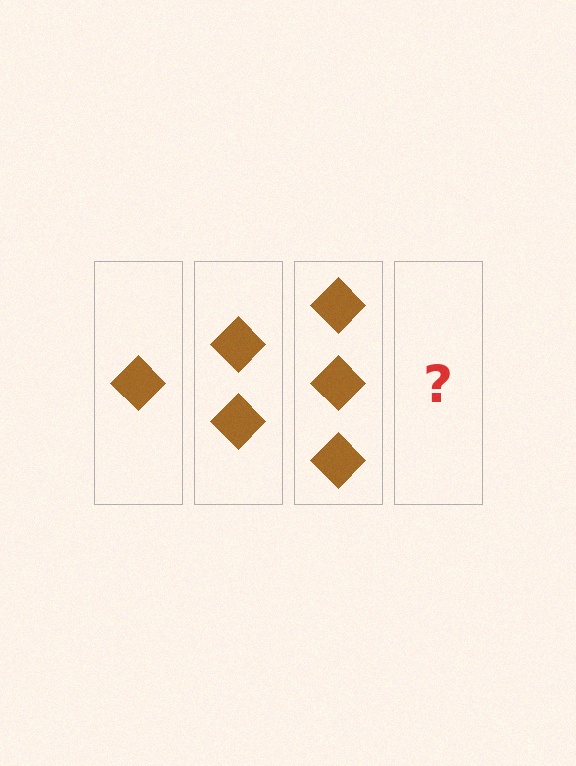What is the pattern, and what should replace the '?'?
The pattern is that each step adds one more diamond. The '?' should be 4 diamonds.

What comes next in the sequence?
The next element should be 4 diamonds.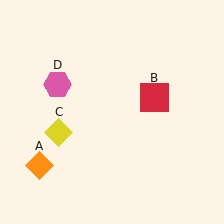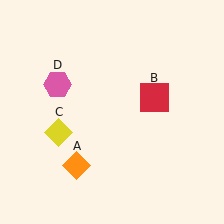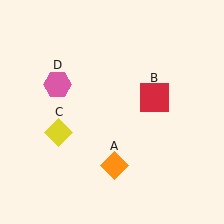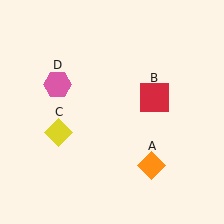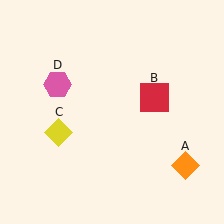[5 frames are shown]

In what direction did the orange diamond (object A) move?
The orange diamond (object A) moved right.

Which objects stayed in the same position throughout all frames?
Red square (object B) and yellow diamond (object C) and pink hexagon (object D) remained stationary.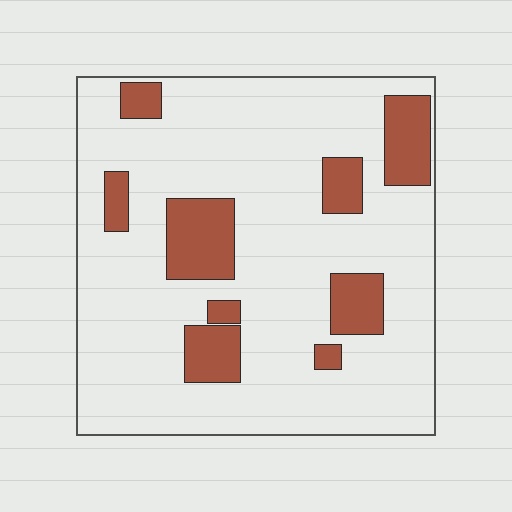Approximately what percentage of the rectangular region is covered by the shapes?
Approximately 20%.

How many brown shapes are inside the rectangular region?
9.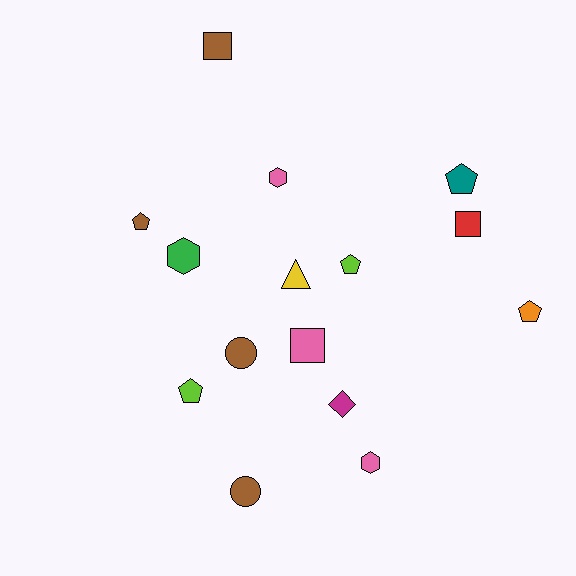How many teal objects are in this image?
There is 1 teal object.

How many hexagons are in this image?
There are 3 hexagons.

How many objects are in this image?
There are 15 objects.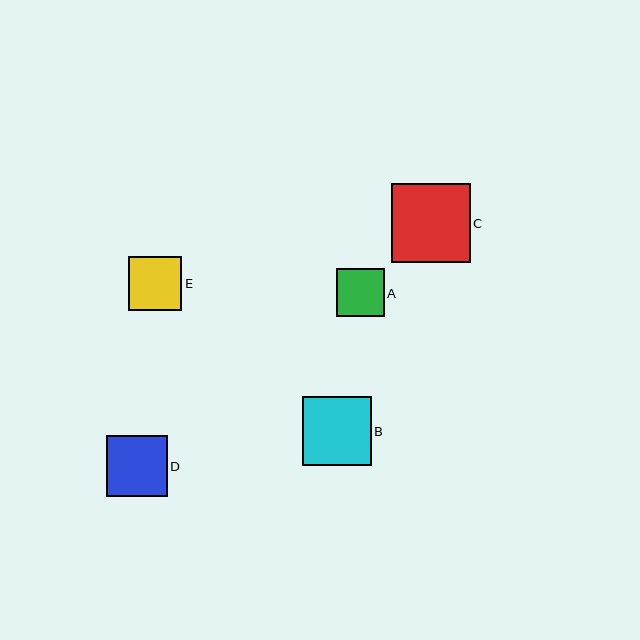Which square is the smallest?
Square A is the smallest with a size of approximately 47 pixels.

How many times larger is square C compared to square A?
Square C is approximately 1.7 times the size of square A.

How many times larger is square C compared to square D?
Square C is approximately 1.3 times the size of square D.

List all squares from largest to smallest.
From largest to smallest: C, B, D, E, A.